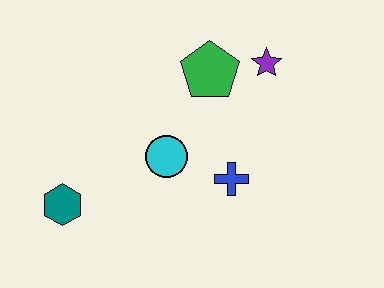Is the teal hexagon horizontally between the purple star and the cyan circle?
No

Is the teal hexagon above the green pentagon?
No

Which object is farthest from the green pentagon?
The teal hexagon is farthest from the green pentagon.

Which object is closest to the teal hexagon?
The cyan circle is closest to the teal hexagon.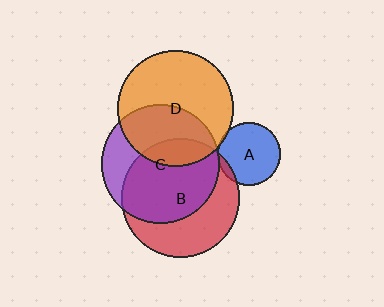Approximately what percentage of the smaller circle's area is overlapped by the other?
Approximately 40%.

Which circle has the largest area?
Circle C (purple).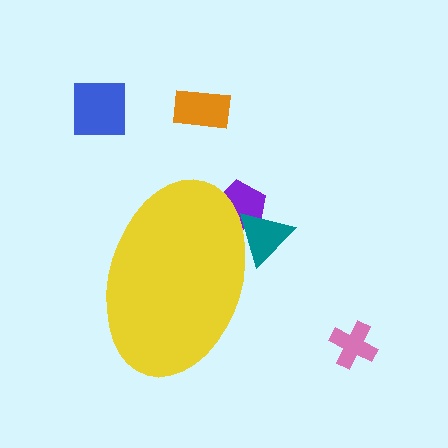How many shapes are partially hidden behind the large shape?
2 shapes are partially hidden.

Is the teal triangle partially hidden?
Yes, the teal triangle is partially hidden behind the yellow ellipse.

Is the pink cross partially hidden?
No, the pink cross is fully visible.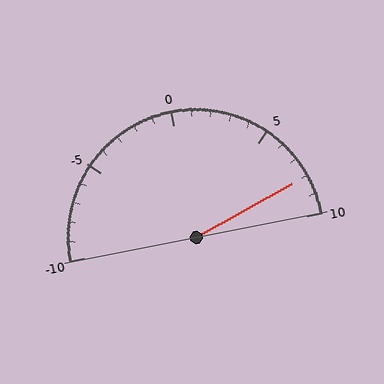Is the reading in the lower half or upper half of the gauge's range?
The reading is in the upper half of the range (-10 to 10).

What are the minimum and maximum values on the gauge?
The gauge ranges from -10 to 10.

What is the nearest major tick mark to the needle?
The nearest major tick mark is 10.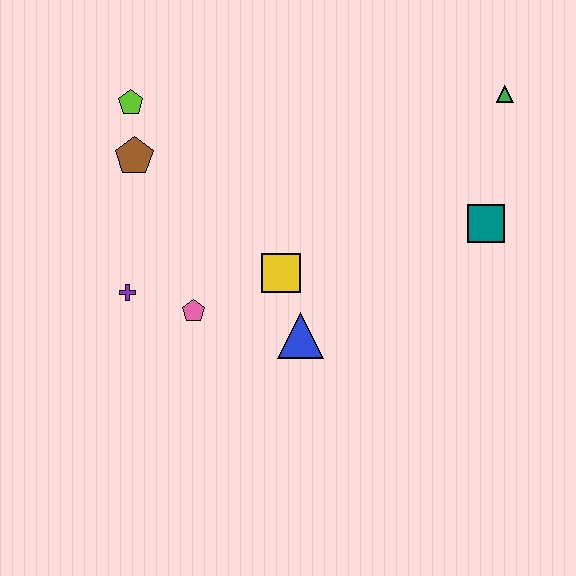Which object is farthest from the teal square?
The lime pentagon is farthest from the teal square.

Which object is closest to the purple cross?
The pink pentagon is closest to the purple cross.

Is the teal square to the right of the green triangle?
No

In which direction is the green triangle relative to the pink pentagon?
The green triangle is to the right of the pink pentagon.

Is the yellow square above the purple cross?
Yes